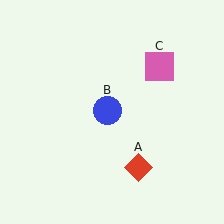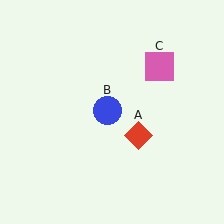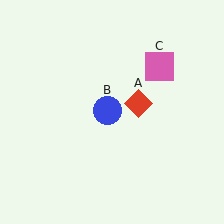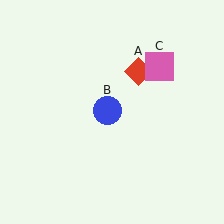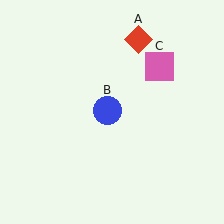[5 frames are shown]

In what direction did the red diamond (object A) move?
The red diamond (object A) moved up.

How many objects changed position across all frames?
1 object changed position: red diamond (object A).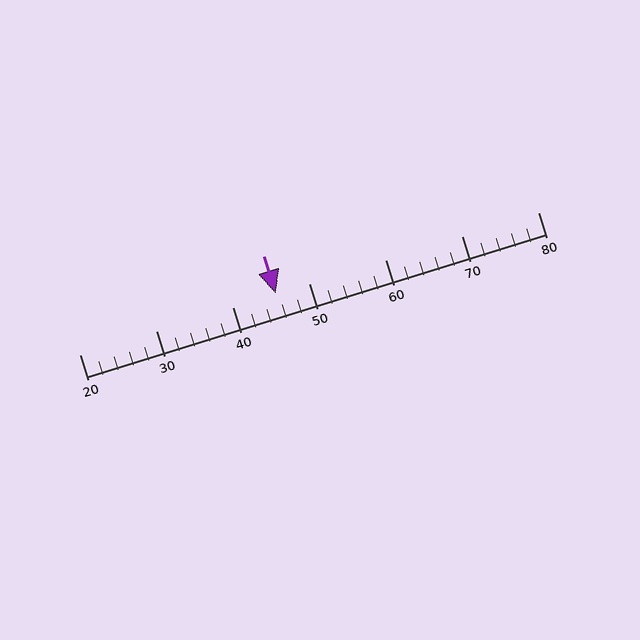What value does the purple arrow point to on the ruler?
The purple arrow points to approximately 46.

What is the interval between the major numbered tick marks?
The major tick marks are spaced 10 units apart.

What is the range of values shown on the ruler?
The ruler shows values from 20 to 80.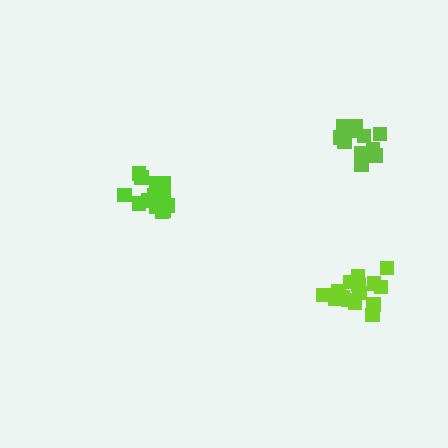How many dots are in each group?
Group 1: 15 dots, Group 2: 15 dots, Group 3: 11 dots (41 total).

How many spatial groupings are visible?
There are 3 spatial groupings.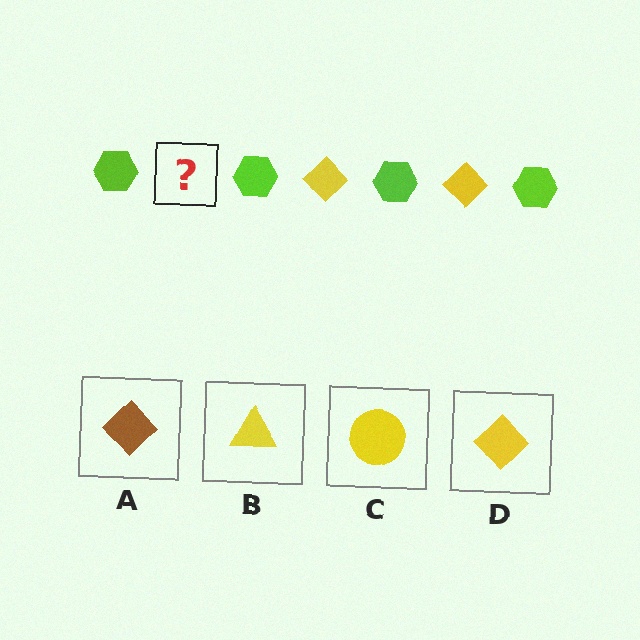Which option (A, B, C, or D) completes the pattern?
D.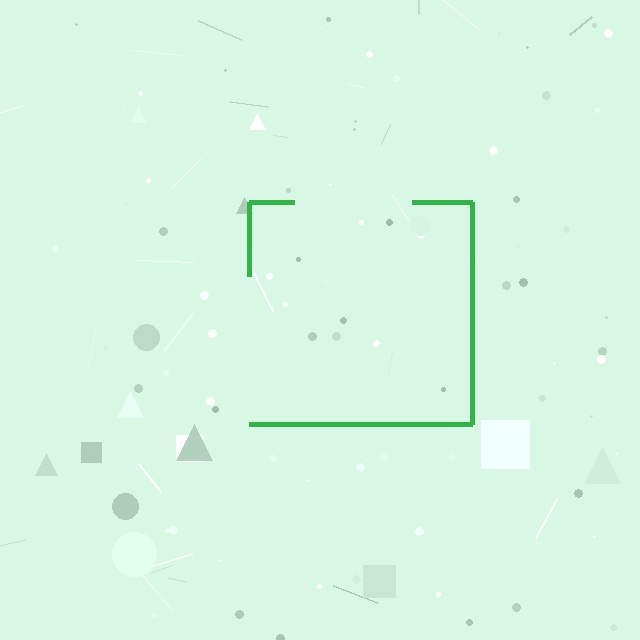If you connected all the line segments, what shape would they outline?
They would outline a square.